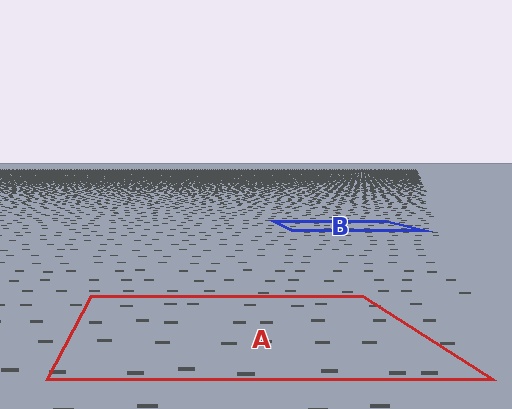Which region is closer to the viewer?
Region A is closer. The texture elements there are larger and more spread out.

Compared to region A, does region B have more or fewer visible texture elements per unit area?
Region B has more texture elements per unit area — they are packed more densely because it is farther away.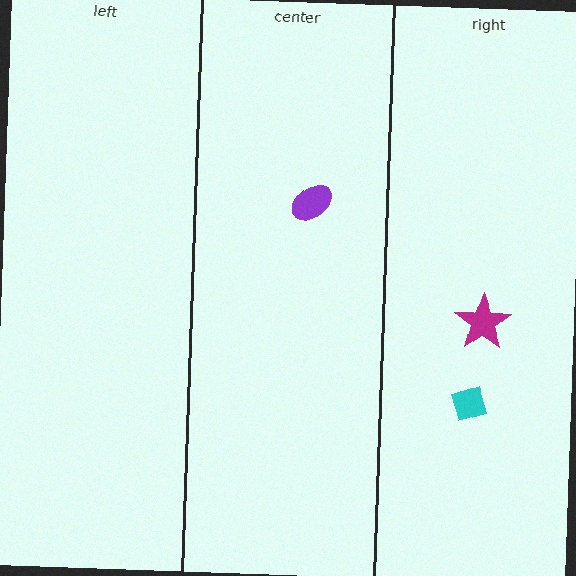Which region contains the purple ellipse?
The center region.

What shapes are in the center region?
The purple ellipse.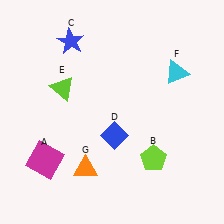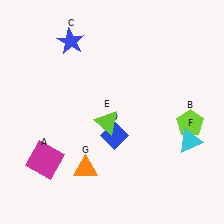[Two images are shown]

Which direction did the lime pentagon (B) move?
The lime pentagon (B) moved right.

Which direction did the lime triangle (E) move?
The lime triangle (E) moved right.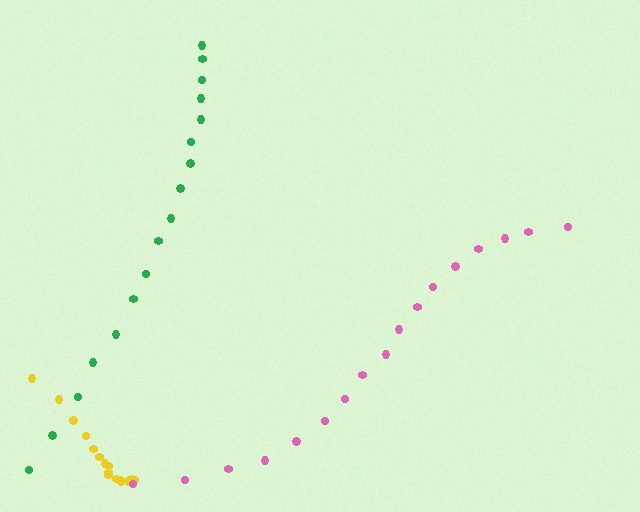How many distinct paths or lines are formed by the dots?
There are 3 distinct paths.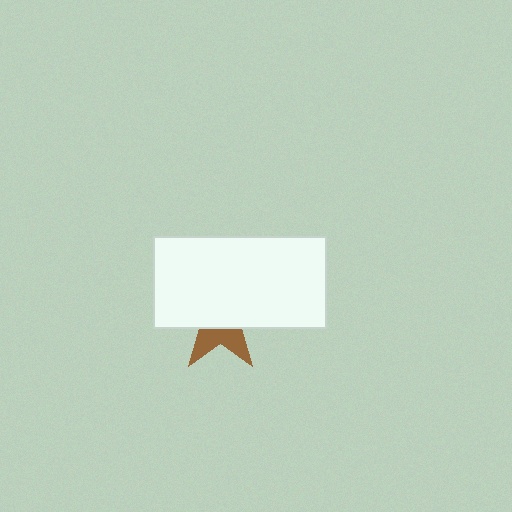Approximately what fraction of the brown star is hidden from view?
Roughly 65% of the brown star is hidden behind the white rectangle.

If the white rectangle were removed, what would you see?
You would see the complete brown star.